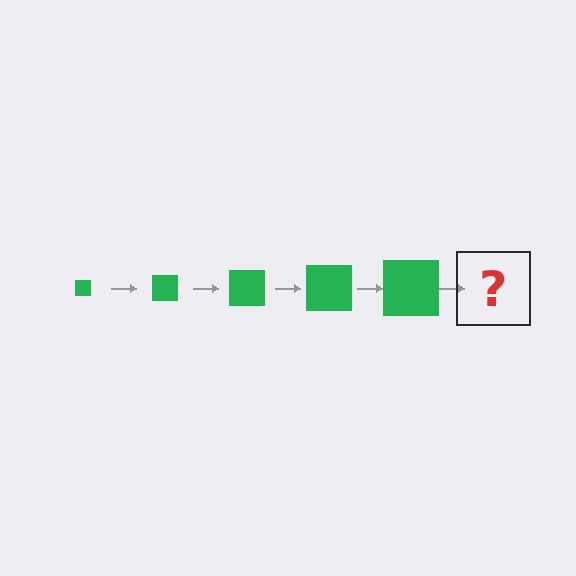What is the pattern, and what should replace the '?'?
The pattern is that the square gets progressively larger each step. The '?' should be a green square, larger than the previous one.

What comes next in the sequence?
The next element should be a green square, larger than the previous one.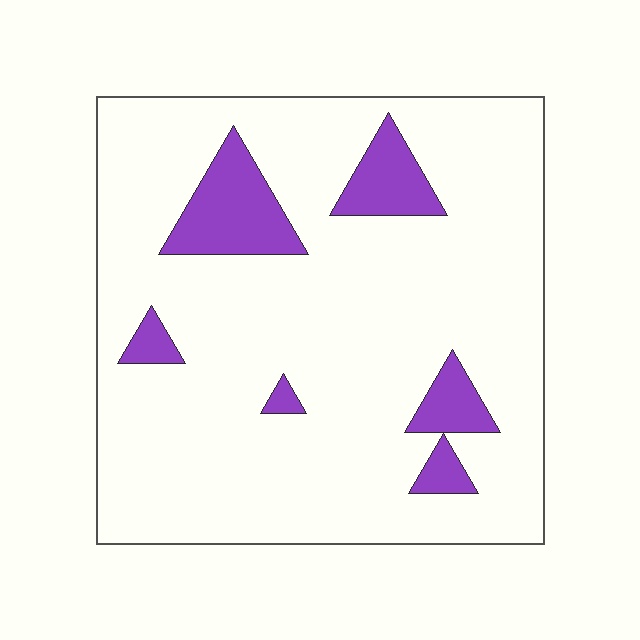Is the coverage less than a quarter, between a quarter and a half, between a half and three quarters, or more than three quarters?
Less than a quarter.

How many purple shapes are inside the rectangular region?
6.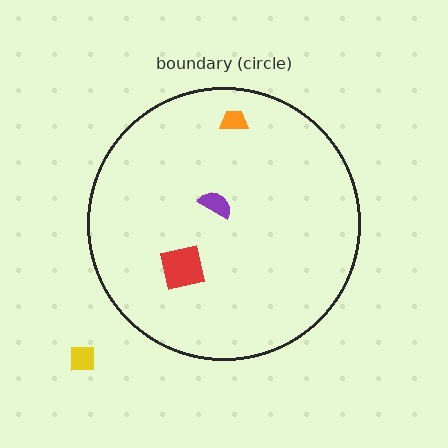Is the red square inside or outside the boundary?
Inside.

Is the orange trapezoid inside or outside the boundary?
Inside.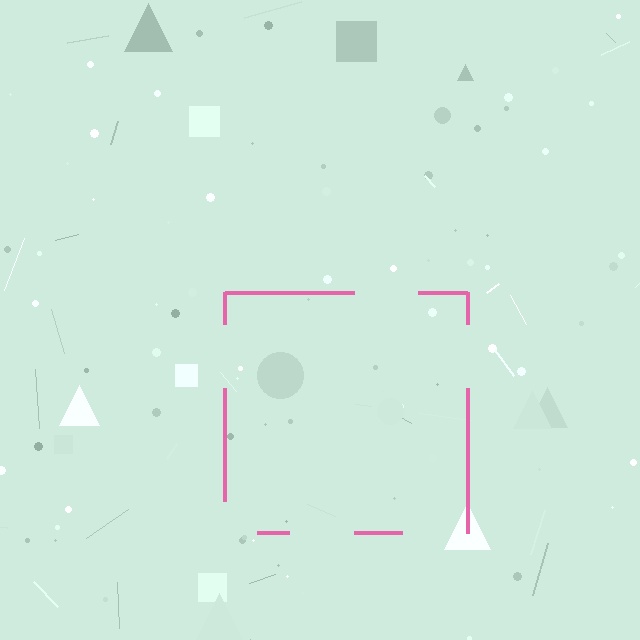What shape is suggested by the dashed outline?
The dashed outline suggests a square.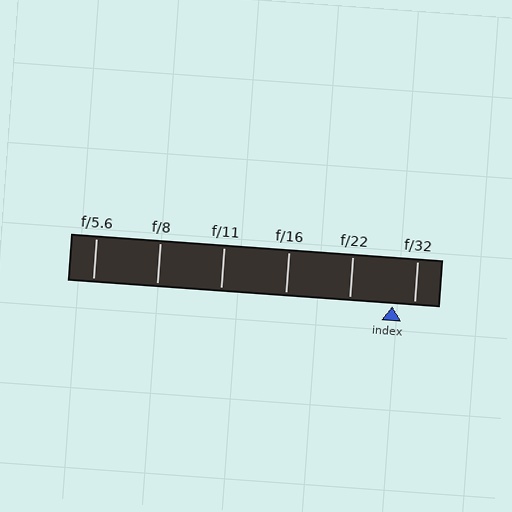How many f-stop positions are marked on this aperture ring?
There are 6 f-stop positions marked.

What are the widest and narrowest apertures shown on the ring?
The widest aperture shown is f/5.6 and the narrowest is f/32.